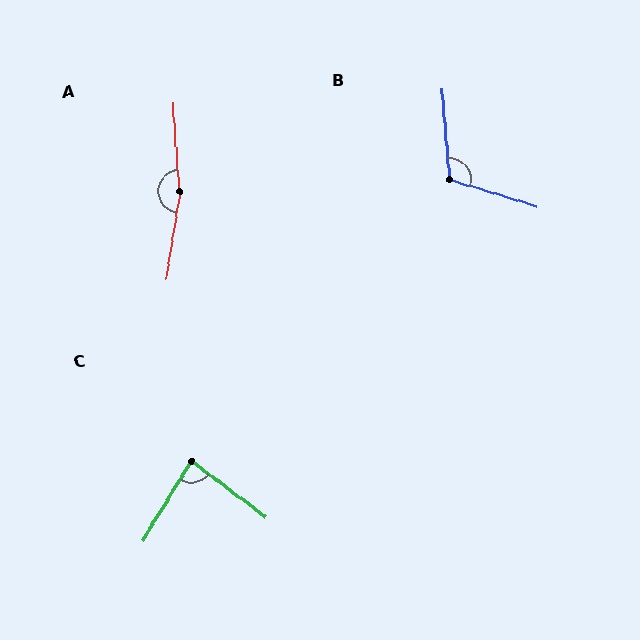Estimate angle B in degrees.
Approximately 112 degrees.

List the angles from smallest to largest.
C (84°), B (112°), A (167°).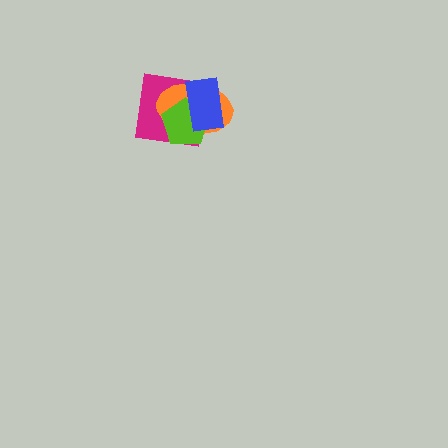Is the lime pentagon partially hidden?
Yes, it is partially covered by another shape.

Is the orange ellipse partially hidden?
Yes, it is partially covered by another shape.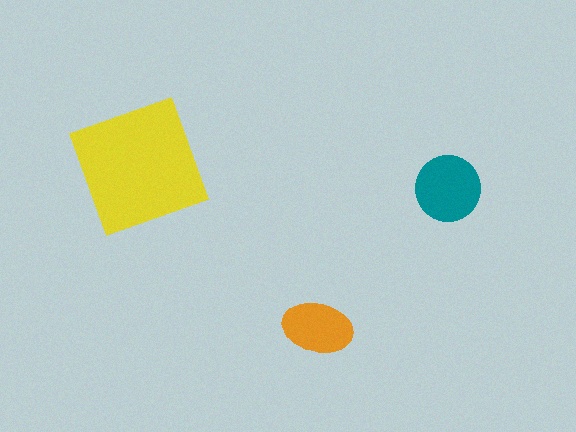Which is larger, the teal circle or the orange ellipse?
The teal circle.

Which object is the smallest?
The orange ellipse.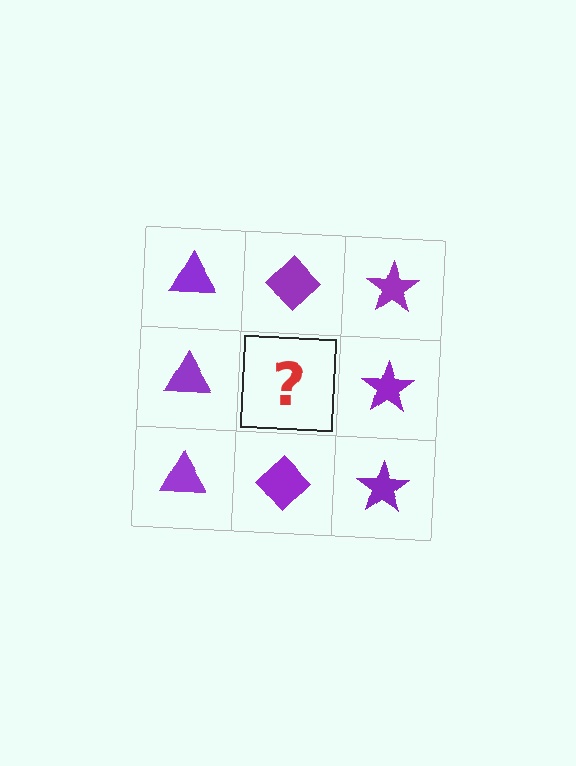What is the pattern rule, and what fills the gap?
The rule is that each column has a consistent shape. The gap should be filled with a purple diamond.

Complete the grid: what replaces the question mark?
The question mark should be replaced with a purple diamond.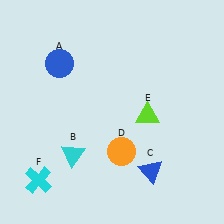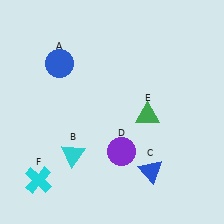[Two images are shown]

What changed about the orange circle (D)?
In Image 1, D is orange. In Image 2, it changed to purple.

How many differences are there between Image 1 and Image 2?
There are 2 differences between the two images.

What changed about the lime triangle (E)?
In Image 1, E is lime. In Image 2, it changed to green.